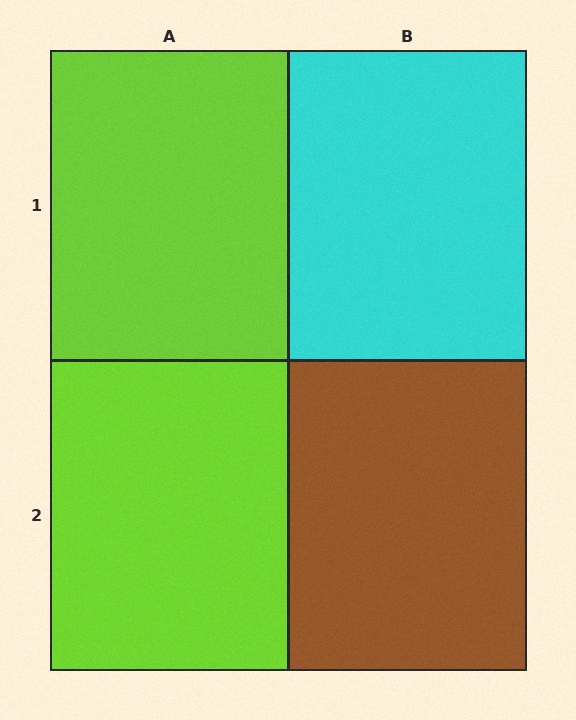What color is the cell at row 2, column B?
Brown.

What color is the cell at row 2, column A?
Lime.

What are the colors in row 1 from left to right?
Lime, cyan.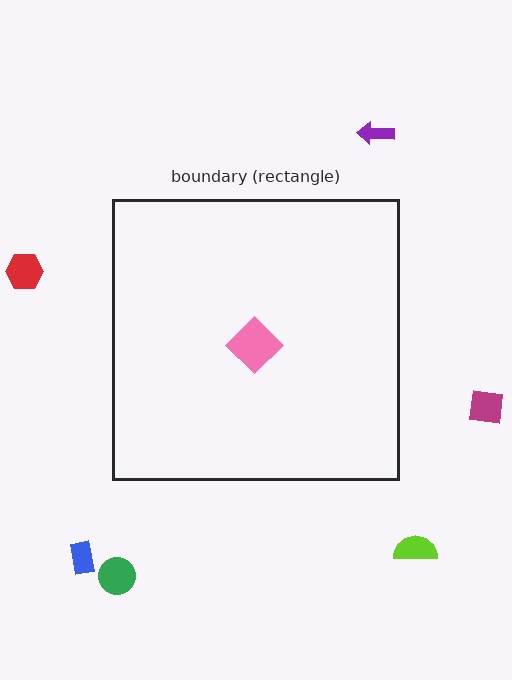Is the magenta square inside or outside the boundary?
Outside.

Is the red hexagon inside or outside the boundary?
Outside.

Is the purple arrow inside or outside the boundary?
Outside.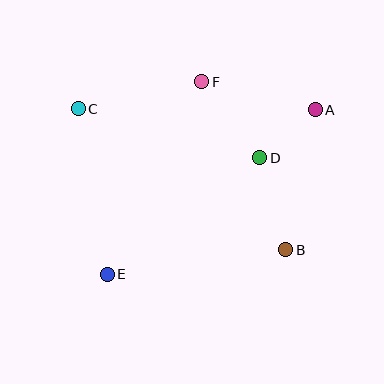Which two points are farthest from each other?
Points A and E are farthest from each other.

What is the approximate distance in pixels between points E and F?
The distance between E and F is approximately 215 pixels.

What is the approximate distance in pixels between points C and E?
The distance between C and E is approximately 168 pixels.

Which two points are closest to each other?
Points A and D are closest to each other.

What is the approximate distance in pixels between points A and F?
The distance between A and F is approximately 117 pixels.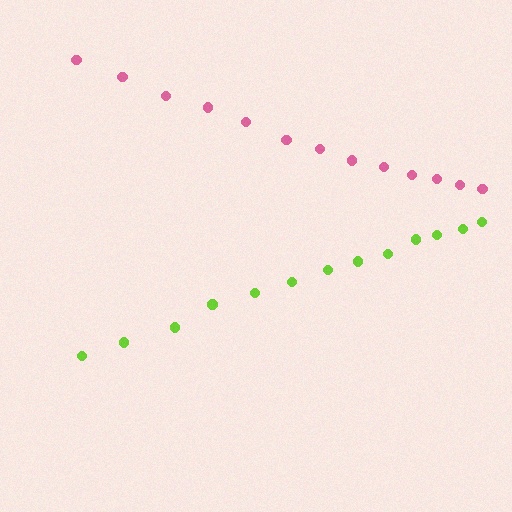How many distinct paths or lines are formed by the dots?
There are 2 distinct paths.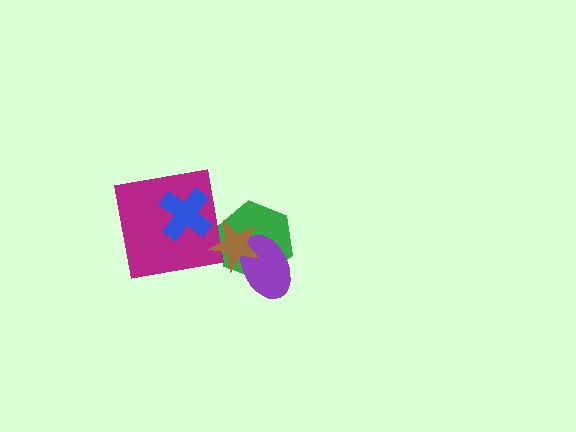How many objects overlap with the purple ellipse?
2 objects overlap with the purple ellipse.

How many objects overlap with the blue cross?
1 object overlaps with the blue cross.